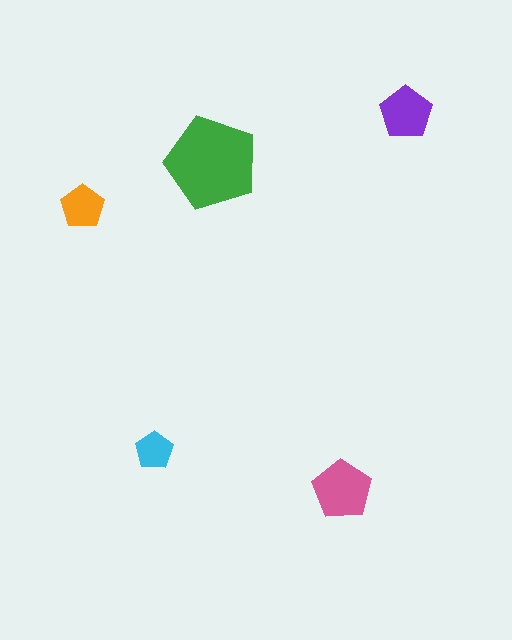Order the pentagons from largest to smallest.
the green one, the pink one, the purple one, the orange one, the cyan one.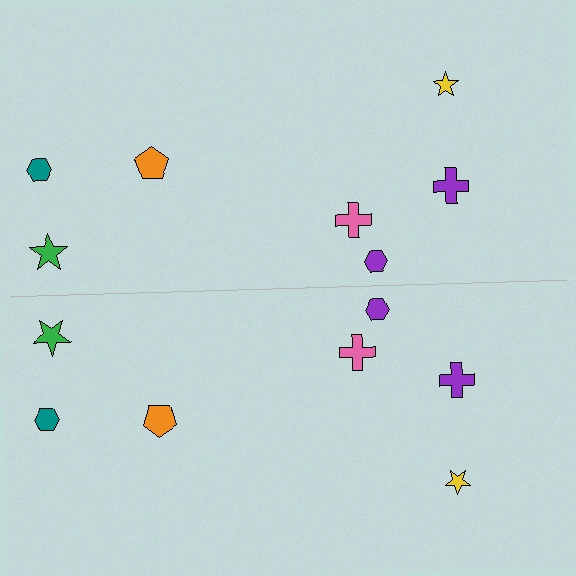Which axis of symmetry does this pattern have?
The pattern has a horizontal axis of symmetry running through the center of the image.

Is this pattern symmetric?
Yes, this pattern has bilateral (reflection) symmetry.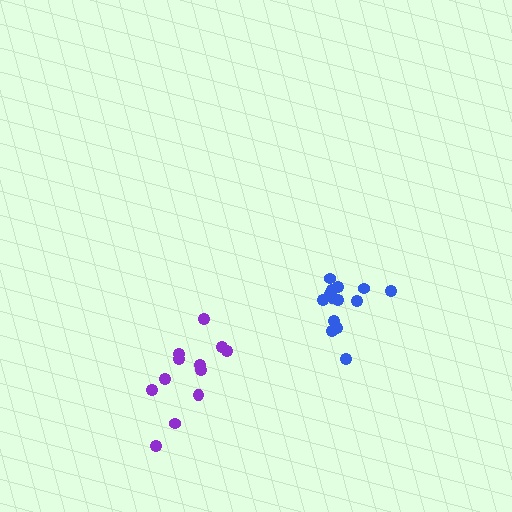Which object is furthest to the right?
The blue cluster is rightmost.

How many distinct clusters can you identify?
There are 2 distinct clusters.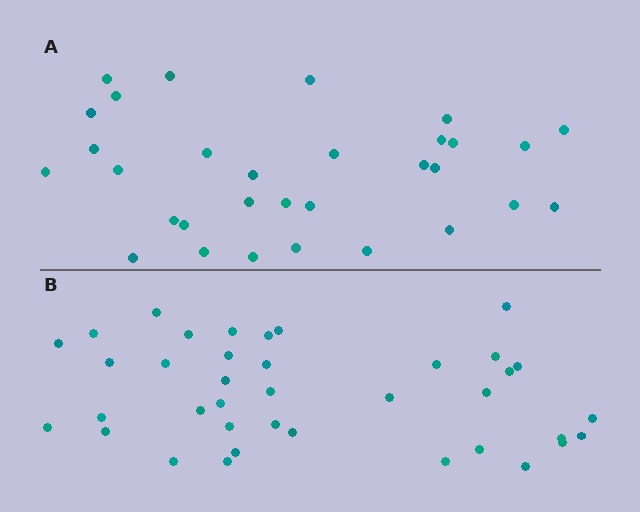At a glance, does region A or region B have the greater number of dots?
Region B (the bottom region) has more dots.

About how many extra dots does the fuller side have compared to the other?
Region B has roughly 8 or so more dots than region A.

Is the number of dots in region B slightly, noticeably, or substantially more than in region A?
Region B has only slightly more — the two regions are fairly close. The ratio is roughly 1.2 to 1.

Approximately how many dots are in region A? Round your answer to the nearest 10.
About 30 dots. (The exact count is 31, which rounds to 30.)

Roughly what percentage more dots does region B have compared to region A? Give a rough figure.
About 25% more.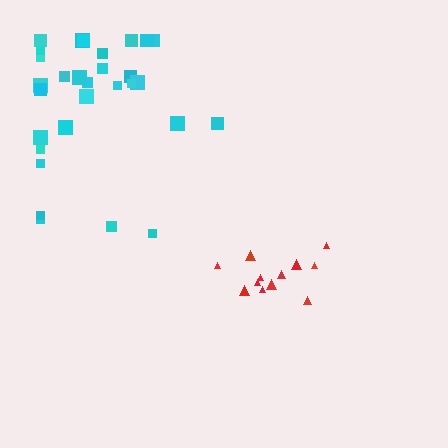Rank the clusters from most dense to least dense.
red, cyan.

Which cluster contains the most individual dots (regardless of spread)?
Cyan (31).